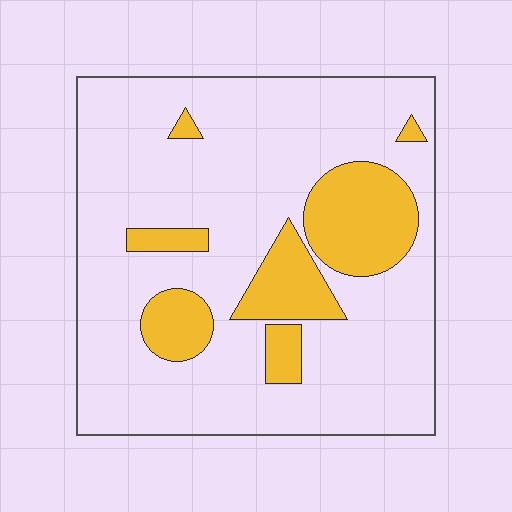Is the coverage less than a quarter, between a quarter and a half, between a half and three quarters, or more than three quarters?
Less than a quarter.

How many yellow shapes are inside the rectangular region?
7.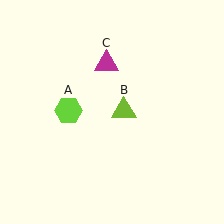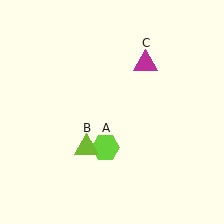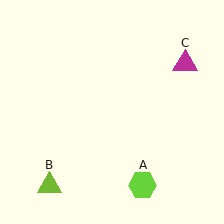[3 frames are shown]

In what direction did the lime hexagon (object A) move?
The lime hexagon (object A) moved down and to the right.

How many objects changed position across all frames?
3 objects changed position: lime hexagon (object A), lime triangle (object B), magenta triangle (object C).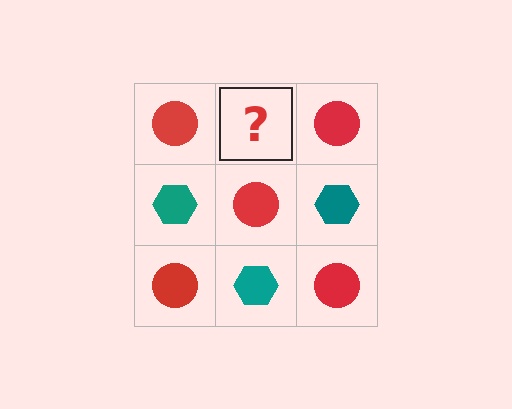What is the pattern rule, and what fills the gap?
The rule is that it alternates red circle and teal hexagon in a checkerboard pattern. The gap should be filled with a teal hexagon.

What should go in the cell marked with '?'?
The missing cell should contain a teal hexagon.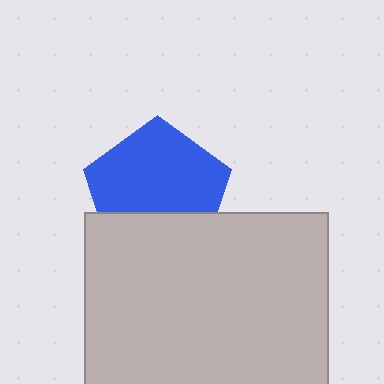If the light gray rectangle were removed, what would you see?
You would see the complete blue pentagon.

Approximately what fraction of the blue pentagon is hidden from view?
Roughly 33% of the blue pentagon is hidden behind the light gray rectangle.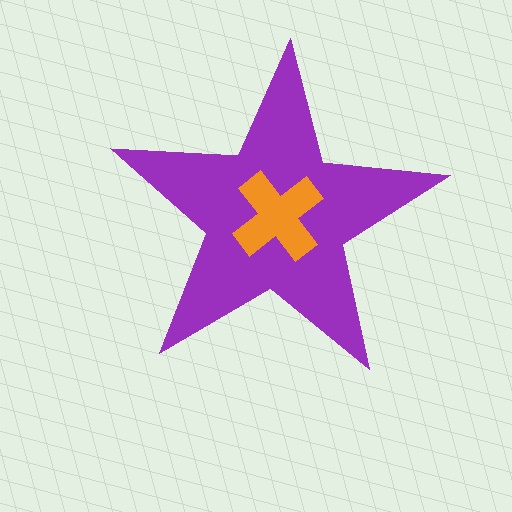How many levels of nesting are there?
2.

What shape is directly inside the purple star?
The orange cross.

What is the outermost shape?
The purple star.